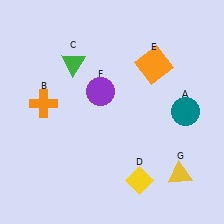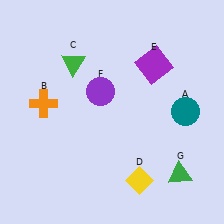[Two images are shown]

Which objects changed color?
E changed from orange to purple. G changed from yellow to green.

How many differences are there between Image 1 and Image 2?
There are 2 differences between the two images.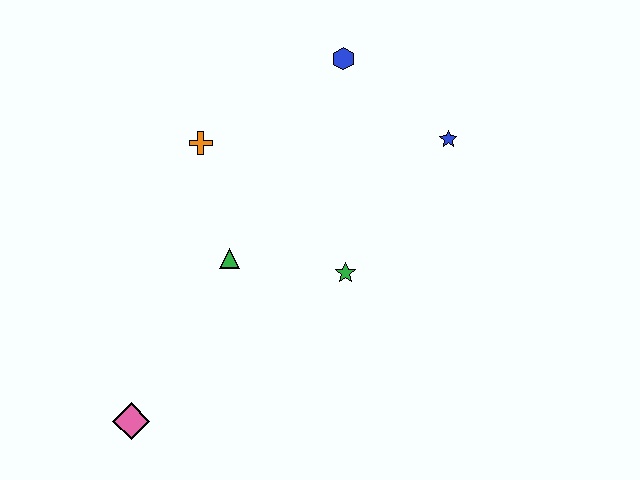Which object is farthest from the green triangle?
The blue star is farthest from the green triangle.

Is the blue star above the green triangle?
Yes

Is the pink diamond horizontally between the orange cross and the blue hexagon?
No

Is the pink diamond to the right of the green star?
No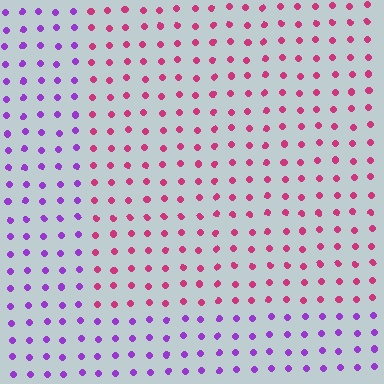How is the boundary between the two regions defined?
The boundary is defined purely by a slight shift in hue (about 52 degrees). Spacing, size, and orientation are identical on both sides.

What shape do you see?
I see a rectangle.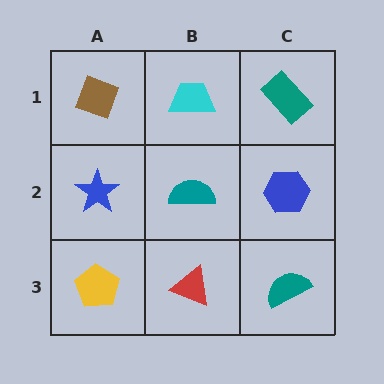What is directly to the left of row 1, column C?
A cyan trapezoid.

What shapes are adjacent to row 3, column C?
A blue hexagon (row 2, column C), a red triangle (row 3, column B).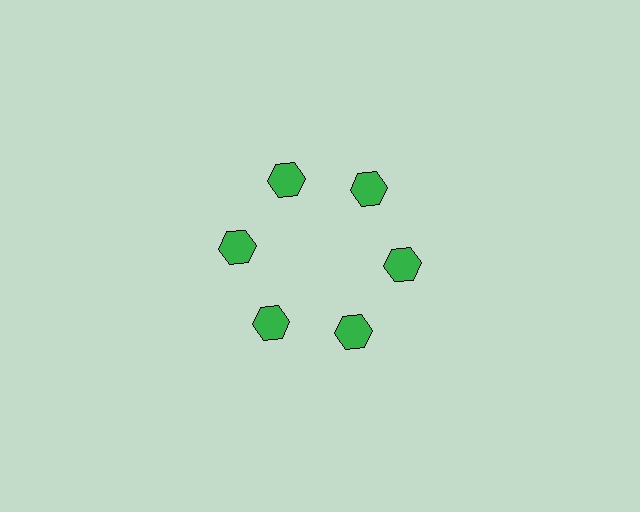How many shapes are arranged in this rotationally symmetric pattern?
There are 6 shapes, arranged in 6 groups of 1.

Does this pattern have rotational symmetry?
Yes, this pattern has 6-fold rotational symmetry. It looks the same after rotating 60 degrees around the center.